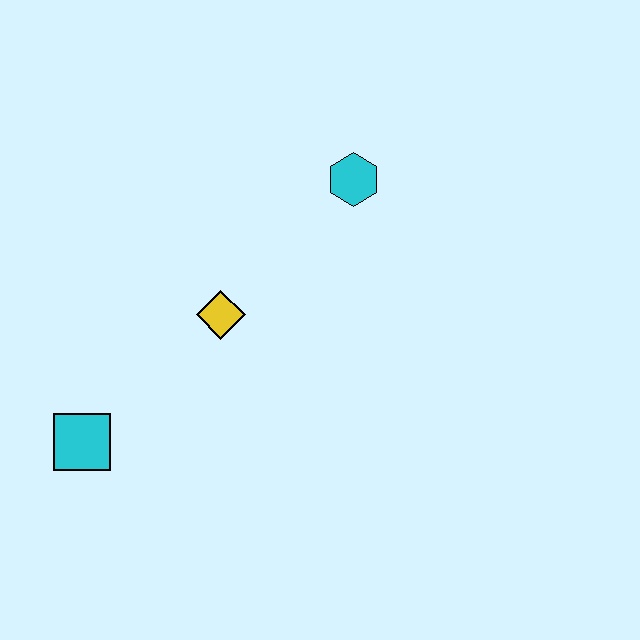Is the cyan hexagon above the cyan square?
Yes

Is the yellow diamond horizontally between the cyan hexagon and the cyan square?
Yes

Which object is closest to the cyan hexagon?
The yellow diamond is closest to the cyan hexagon.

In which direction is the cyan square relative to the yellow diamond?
The cyan square is to the left of the yellow diamond.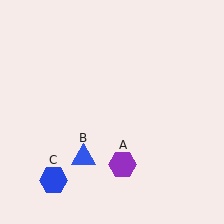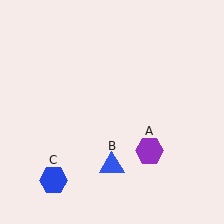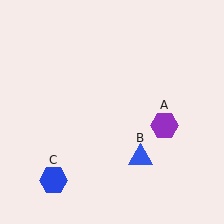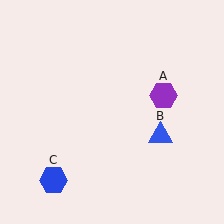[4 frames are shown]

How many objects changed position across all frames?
2 objects changed position: purple hexagon (object A), blue triangle (object B).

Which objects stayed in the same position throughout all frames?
Blue hexagon (object C) remained stationary.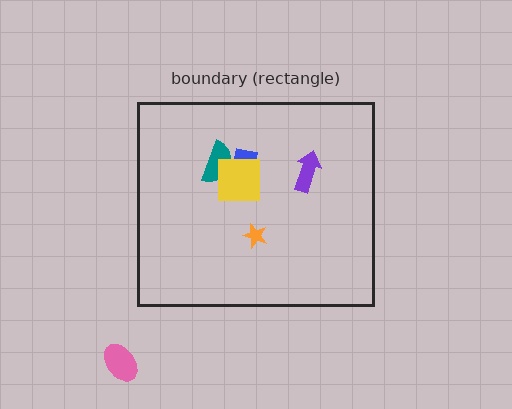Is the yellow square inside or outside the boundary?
Inside.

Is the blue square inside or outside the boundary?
Inside.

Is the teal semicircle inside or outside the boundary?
Inside.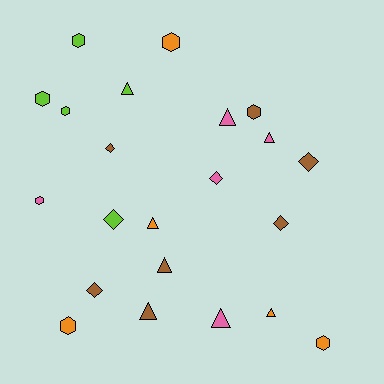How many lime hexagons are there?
There are 3 lime hexagons.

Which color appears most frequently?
Brown, with 7 objects.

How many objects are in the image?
There are 22 objects.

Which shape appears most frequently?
Hexagon, with 8 objects.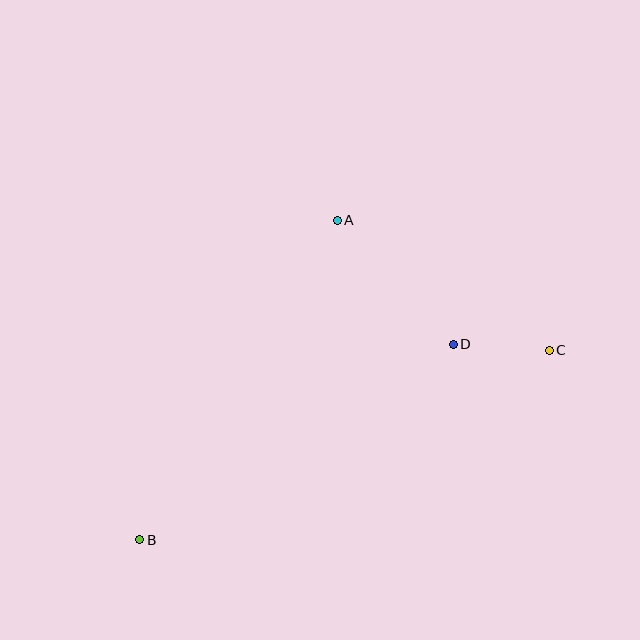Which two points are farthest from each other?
Points B and C are farthest from each other.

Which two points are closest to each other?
Points C and D are closest to each other.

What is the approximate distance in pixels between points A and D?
The distance between A and D is approximately 170 pixels.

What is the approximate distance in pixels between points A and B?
The distance between A and B is approximately 376 pixels.